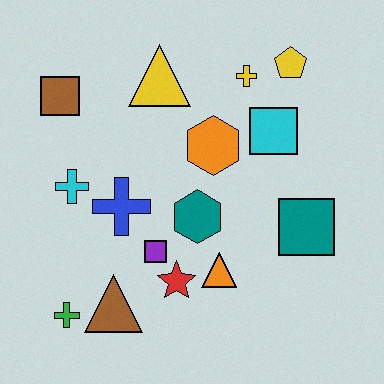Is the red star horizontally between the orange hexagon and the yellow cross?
No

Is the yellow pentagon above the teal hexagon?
Yes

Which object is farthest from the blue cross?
The yellow pentagon is farthest from the blue cross.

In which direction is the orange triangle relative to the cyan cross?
The orange triangle is to the right of the cyan cross.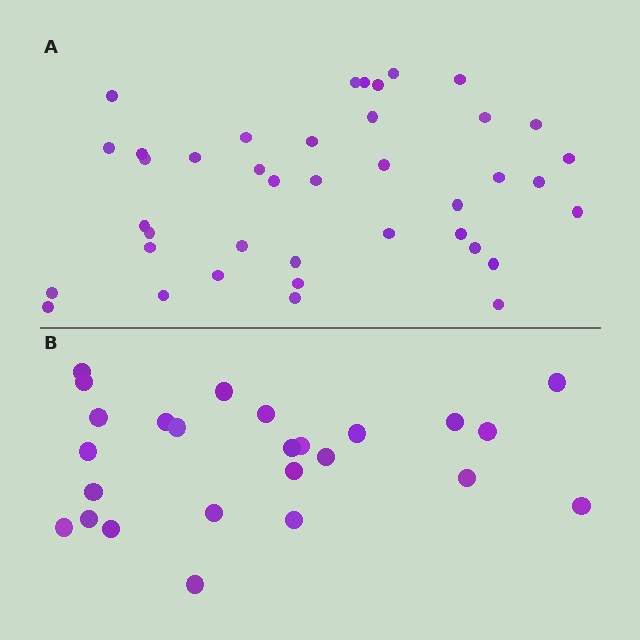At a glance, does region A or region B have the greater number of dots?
Region A (the top region) has more dots.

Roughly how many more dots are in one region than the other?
Region A has approximately 15 more dots than region B.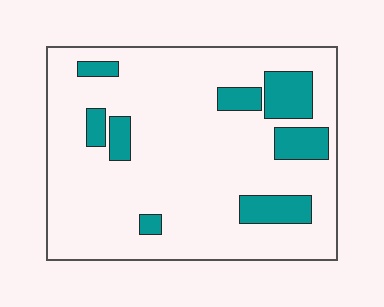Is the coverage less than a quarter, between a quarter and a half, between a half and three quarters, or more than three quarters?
Less than a quarter.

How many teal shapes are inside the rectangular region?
8.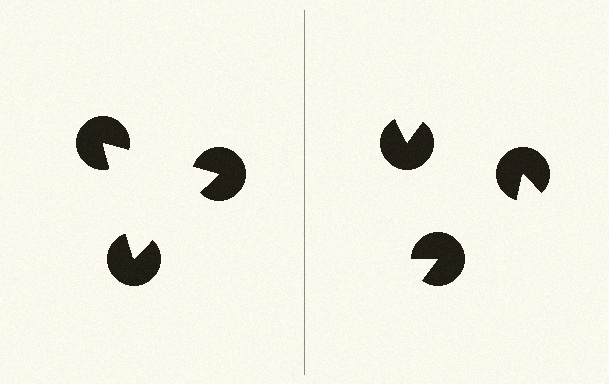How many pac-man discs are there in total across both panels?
6 — 3 on each side.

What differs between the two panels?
The pac-man discs are positioned identically on both sides; only the wedge orientations differ. On the left they align to a triangle; on the right they are misaligned.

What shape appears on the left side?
An illusory triangle.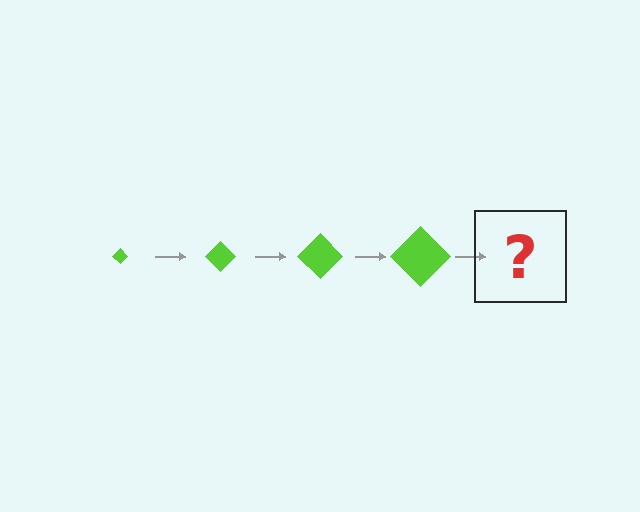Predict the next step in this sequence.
The next step is a lime diamond, larger than the previous one.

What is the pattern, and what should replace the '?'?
The pattern is that the diamond gets progressively larger each step. The '?' should be a lime diamond, larger than the previous one.